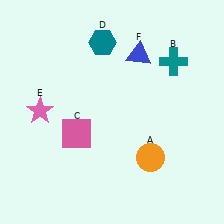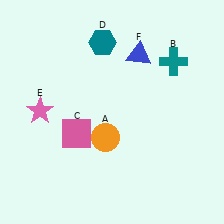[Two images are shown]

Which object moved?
The orange circle (A) moved left.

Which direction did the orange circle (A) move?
The orange circle (A) moved left.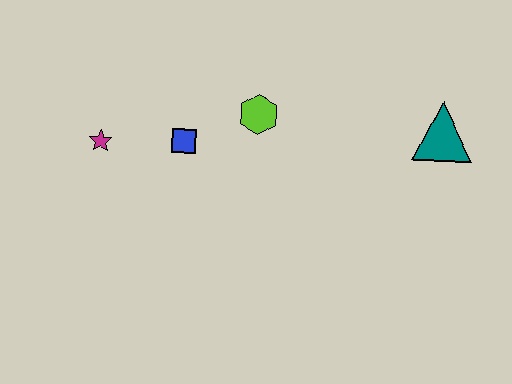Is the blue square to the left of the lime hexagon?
Yes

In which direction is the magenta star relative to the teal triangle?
The magenta star is to the left of the teal triangle.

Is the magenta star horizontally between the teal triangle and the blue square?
No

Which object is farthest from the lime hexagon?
The teal triangle is farthest from the lime hexagon.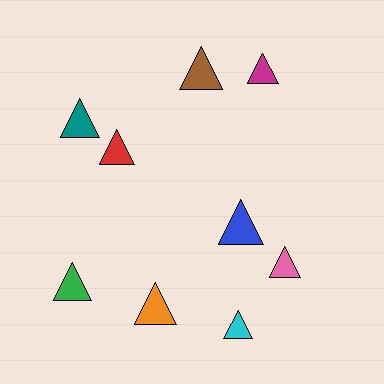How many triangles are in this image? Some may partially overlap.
There are 9 triangles.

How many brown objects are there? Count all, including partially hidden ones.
There is 1 brown object.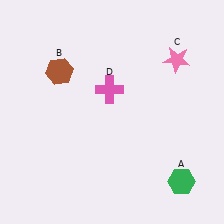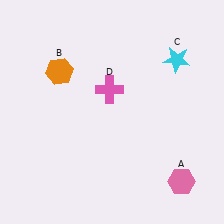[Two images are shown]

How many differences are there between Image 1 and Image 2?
There are 3 differences between the two images.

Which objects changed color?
A changed from green to pink. B changed from brown to orange. C changed from pink to cyan.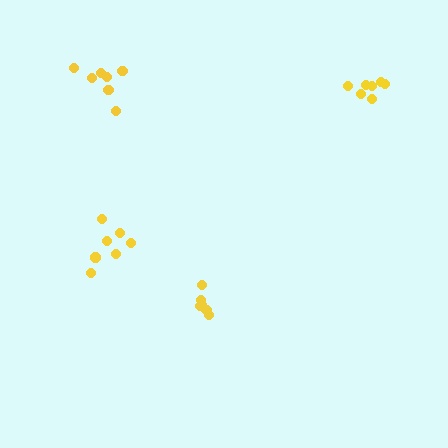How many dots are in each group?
Group 1: 6 dots, Group 2: 7 dots, Group 3: 7 dots, Group 4: 8 dots (28 total).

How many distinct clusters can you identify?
There are 4 distinct clusters.